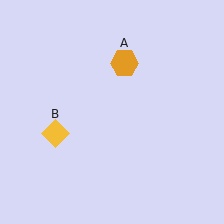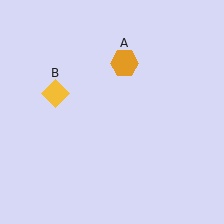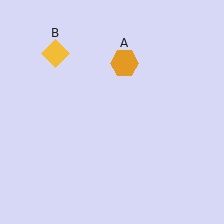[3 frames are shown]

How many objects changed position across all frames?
1 object changed position: yellow diamond (object B).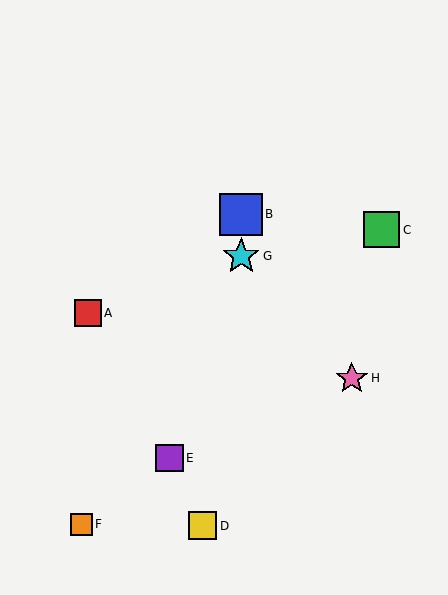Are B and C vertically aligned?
No, B is at x≈241 and C is at x≈381.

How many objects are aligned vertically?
2 objects (B, G) are aligned vertically.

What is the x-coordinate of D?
Object D is at x≈203.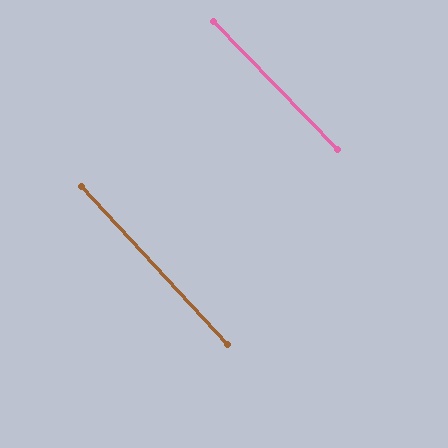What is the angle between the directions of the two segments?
Approximately 1 degree.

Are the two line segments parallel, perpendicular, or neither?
Parallel — their directions differ by only 1.0°.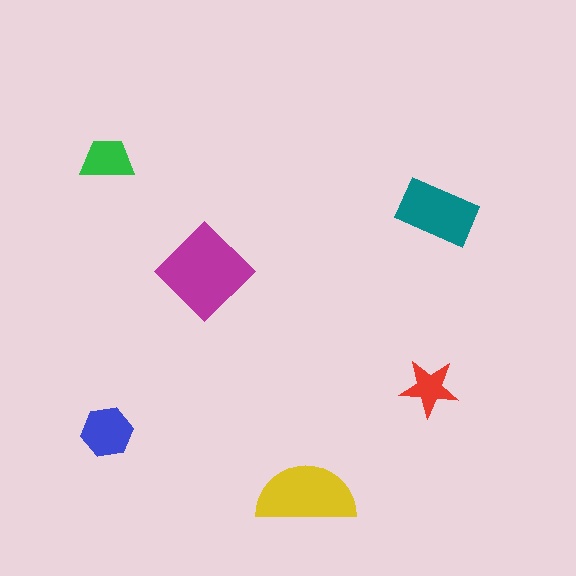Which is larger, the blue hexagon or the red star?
The blue hexagon.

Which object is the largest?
The magenta diamond.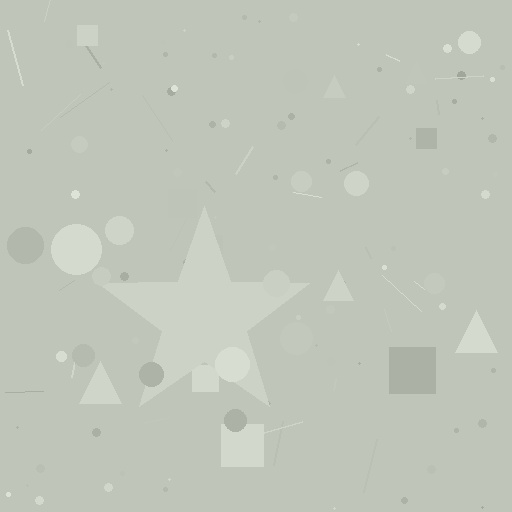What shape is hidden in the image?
A star is hidden in the image.